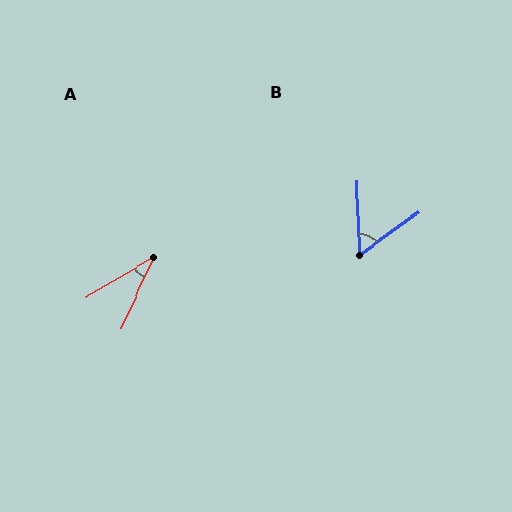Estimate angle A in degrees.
Approximately 35 degrees.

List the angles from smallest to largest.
A (35°), B (56°).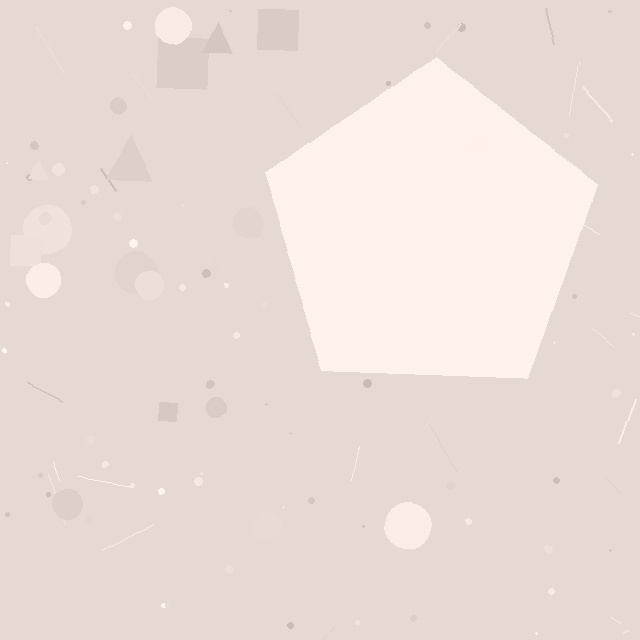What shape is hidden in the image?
A pentagon is hidden in the image.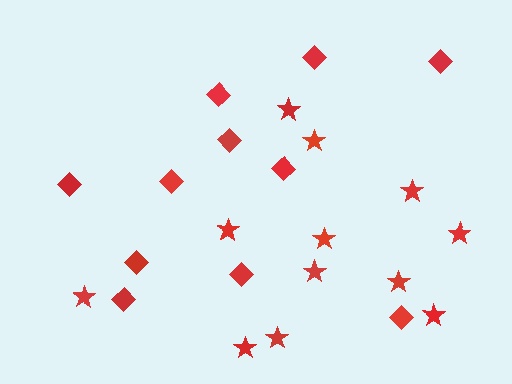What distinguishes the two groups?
There are 2 groups: one group of diamonds (11) and one group of stars (12).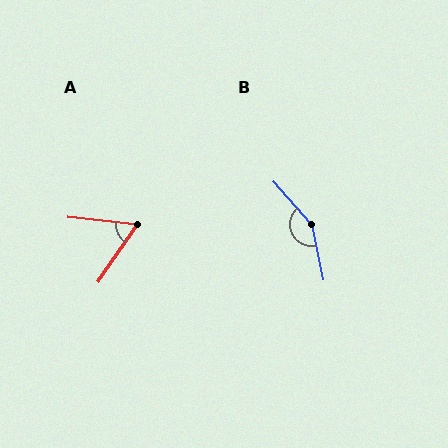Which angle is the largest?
B, at approximately 150 degrees.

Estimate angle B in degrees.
Approximately 150 degrees.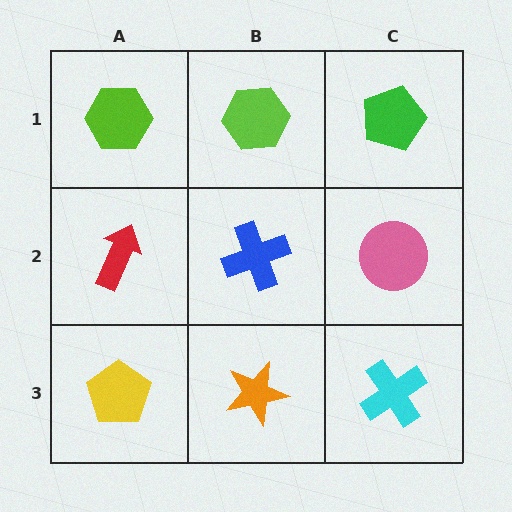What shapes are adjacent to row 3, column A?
A red arrow (row 2, column A), an orange star (row 3, column B).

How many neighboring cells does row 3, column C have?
2.